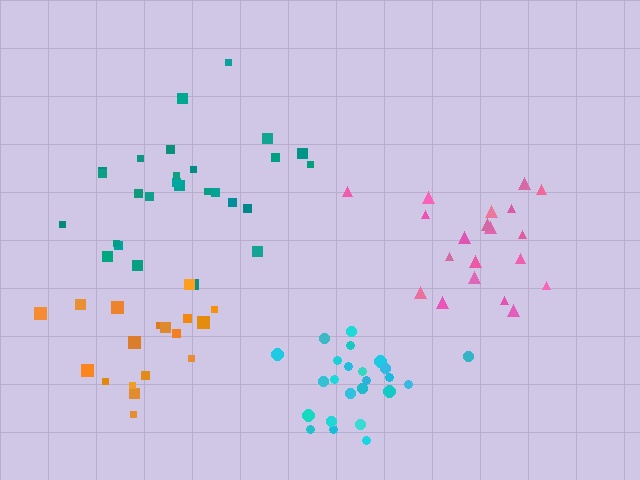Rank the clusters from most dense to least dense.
cyan, orange, pink, teal.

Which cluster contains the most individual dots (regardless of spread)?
Teal (27).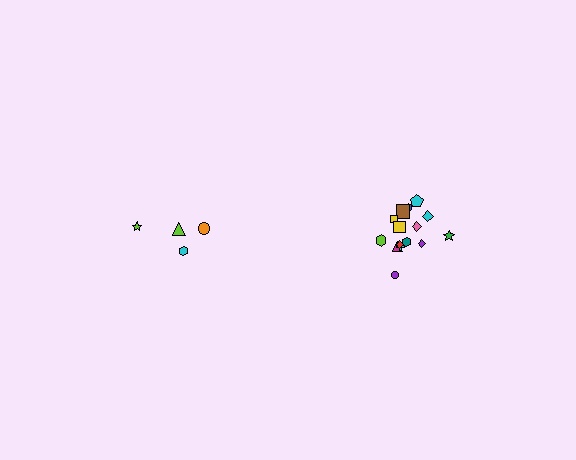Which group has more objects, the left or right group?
The right group.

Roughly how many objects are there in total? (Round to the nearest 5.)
Roughly 20 objects in total.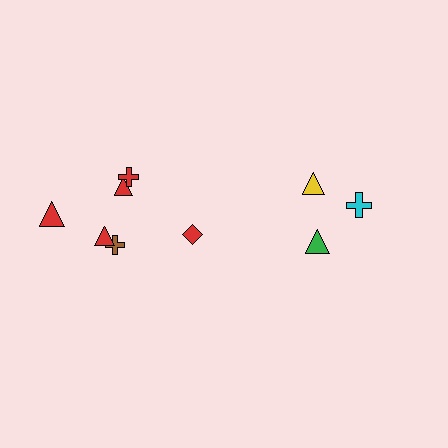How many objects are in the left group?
There are 6 objects.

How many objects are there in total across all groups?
There are 9 objects.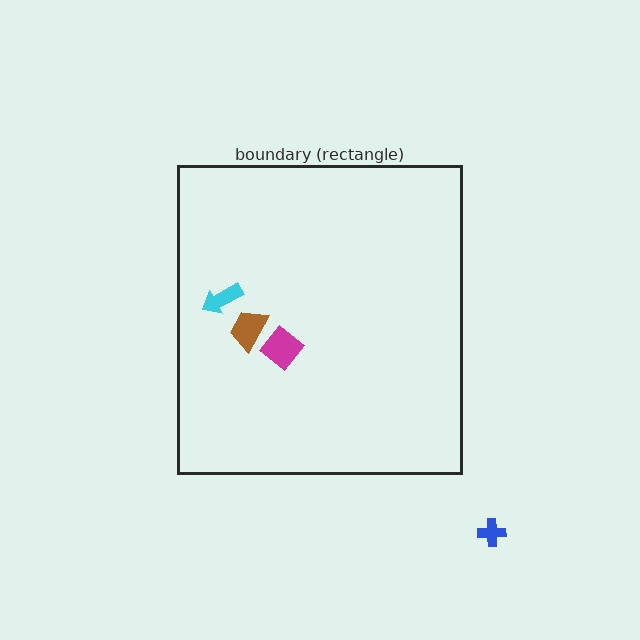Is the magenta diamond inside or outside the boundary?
Inside.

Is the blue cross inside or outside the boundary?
Outside.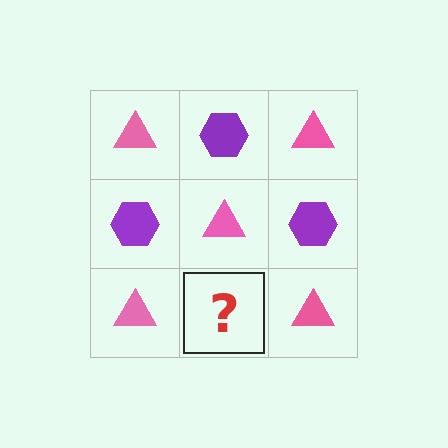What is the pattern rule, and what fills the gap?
The rule is that it alternates pink triangle and purple hexagon in a checkerboard pattern. The gap should be filled with a purple hexagon.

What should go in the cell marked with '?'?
The missing cell should contain a purple hexagon.